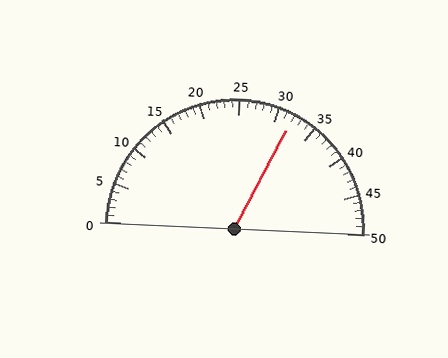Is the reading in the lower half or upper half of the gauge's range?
The reading is in the upper half of the range (0 to 50).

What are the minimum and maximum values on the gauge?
The gauge ranges from 0 to 50.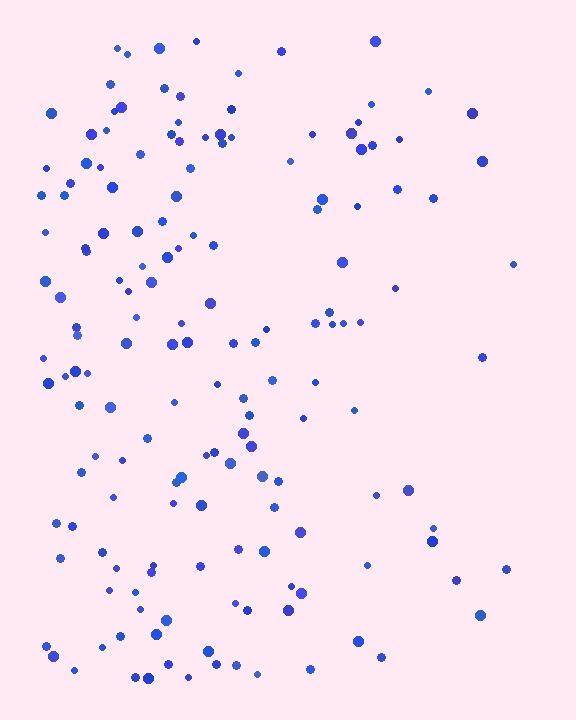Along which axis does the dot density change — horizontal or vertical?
Horizontal.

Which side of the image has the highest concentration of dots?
The left.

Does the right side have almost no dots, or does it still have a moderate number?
Still a moderate number, just noticeably fewer than the left.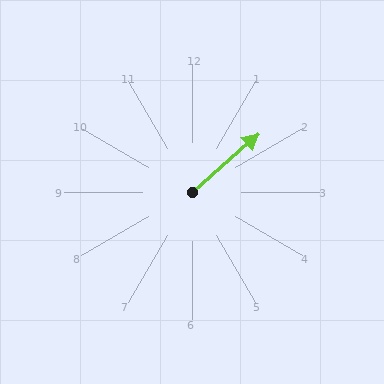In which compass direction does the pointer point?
Northeast.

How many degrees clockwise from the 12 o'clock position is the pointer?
Approximately 49 degrees.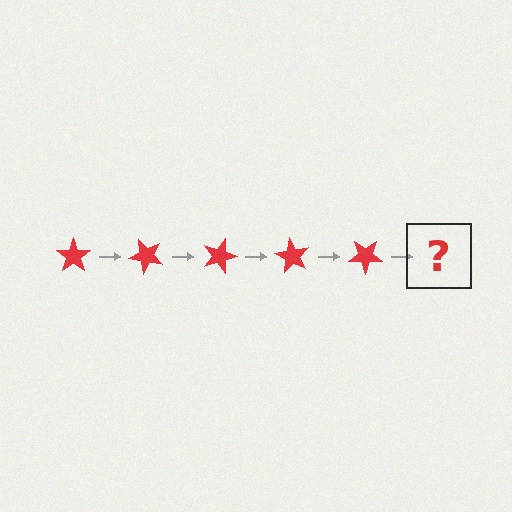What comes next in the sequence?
The next element should be a red star rotated 225 degrees.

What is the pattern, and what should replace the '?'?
The pattern is that the star rotates 45 degrees each step. The '?' should be a red star rotated 225 degrees.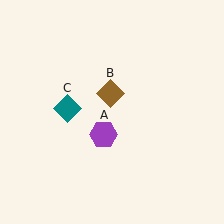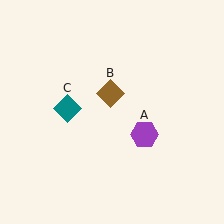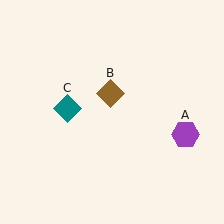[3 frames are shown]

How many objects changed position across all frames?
1 object changed position: purple hexagon (object A).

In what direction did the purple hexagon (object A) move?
The purple hexagon (object A) moved right.